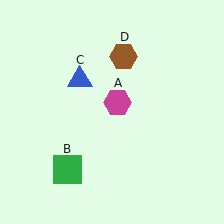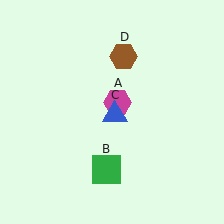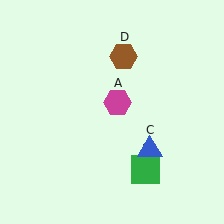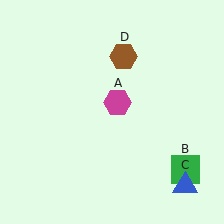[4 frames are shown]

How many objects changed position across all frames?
2 objects changed position: green square (object B), blue triangle (object C).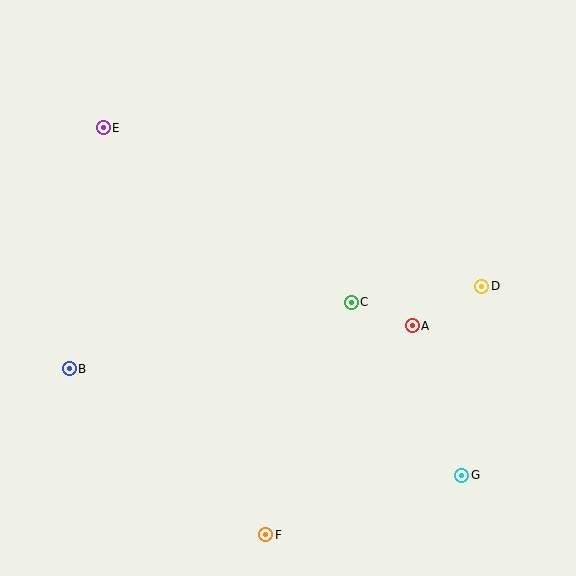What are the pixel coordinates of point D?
Point D is at (482, 286).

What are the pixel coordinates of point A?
Point A is at (412, 326).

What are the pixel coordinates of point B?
Point B is at (69, 369).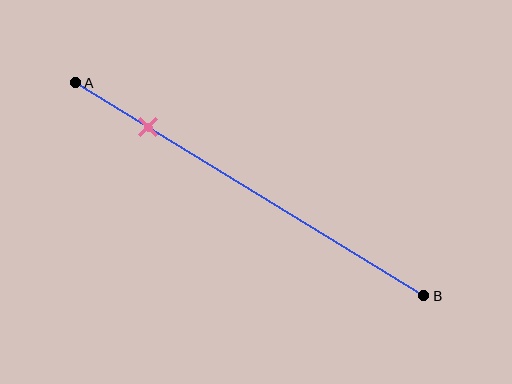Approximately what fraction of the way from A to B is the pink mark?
The pink mark is approximately 20% of the way from A to B.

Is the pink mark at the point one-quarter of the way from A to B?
No, the mark is at about 20% from A, not at the 25% one-quarter point.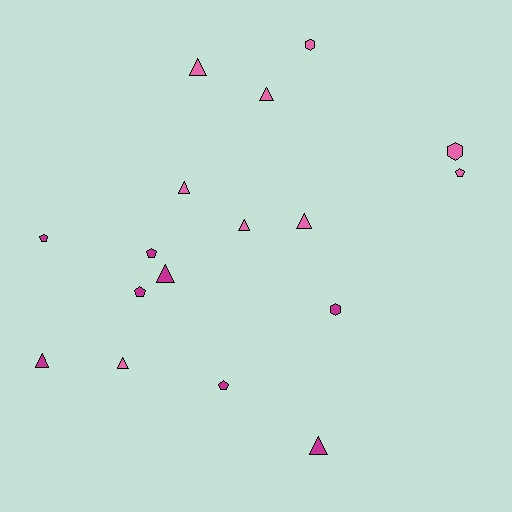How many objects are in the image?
There are 17 objects.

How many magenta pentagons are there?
There are 4 magenta pentagons.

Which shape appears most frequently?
Triangle, with 9 objects.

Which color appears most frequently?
Pink, with 9 objects.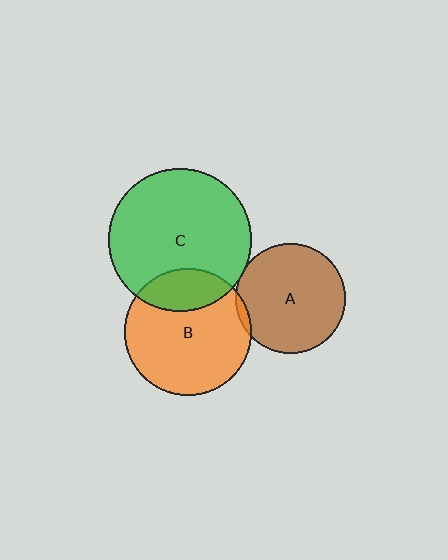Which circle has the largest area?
Circle C (green).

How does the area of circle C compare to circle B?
Approximately 1.2 times.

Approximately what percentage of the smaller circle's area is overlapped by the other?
Approximately 5%.